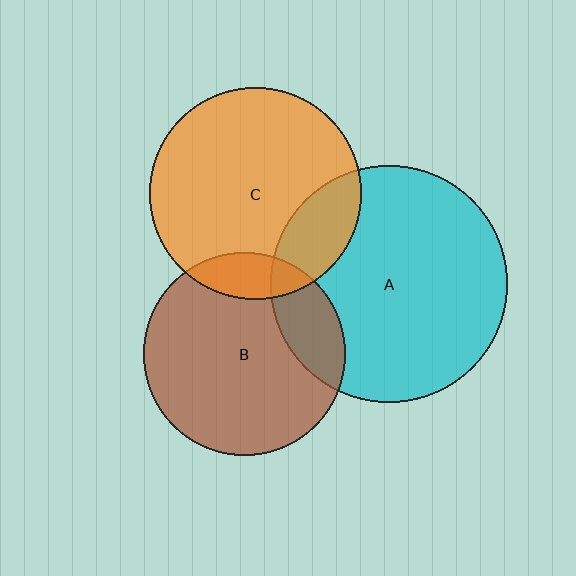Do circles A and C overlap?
Yes.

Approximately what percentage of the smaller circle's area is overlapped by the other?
Approximately 20%.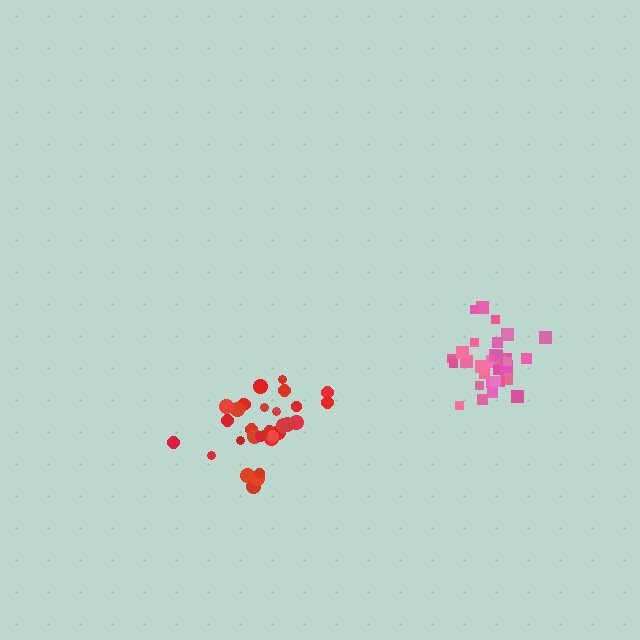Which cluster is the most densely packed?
Pink.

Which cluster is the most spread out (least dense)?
Red.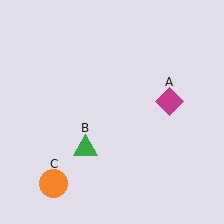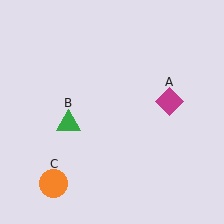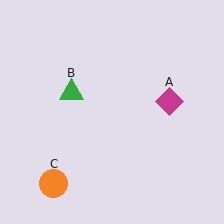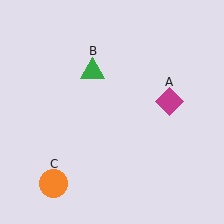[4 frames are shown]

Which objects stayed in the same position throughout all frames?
Magenta diamond (object A) and orange circle (object C) remained stationary.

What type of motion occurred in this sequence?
The green triangle (object B) rotated clockwise around the center of the scene.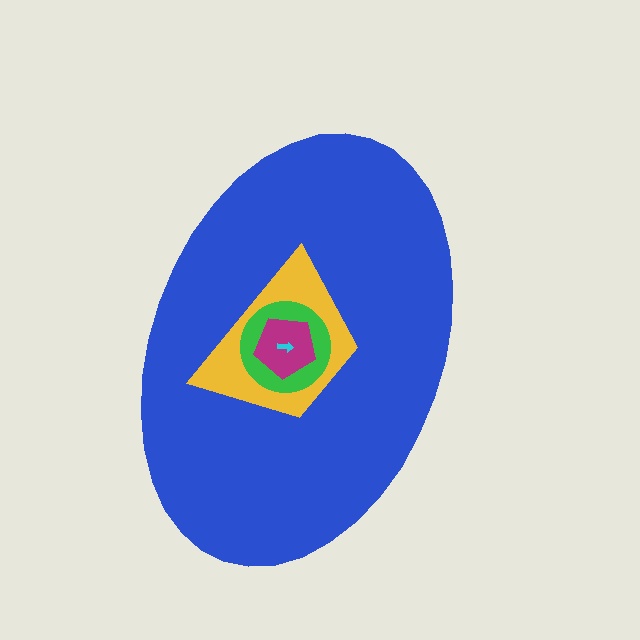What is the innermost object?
The cyan arrow.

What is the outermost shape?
The blue ellipse.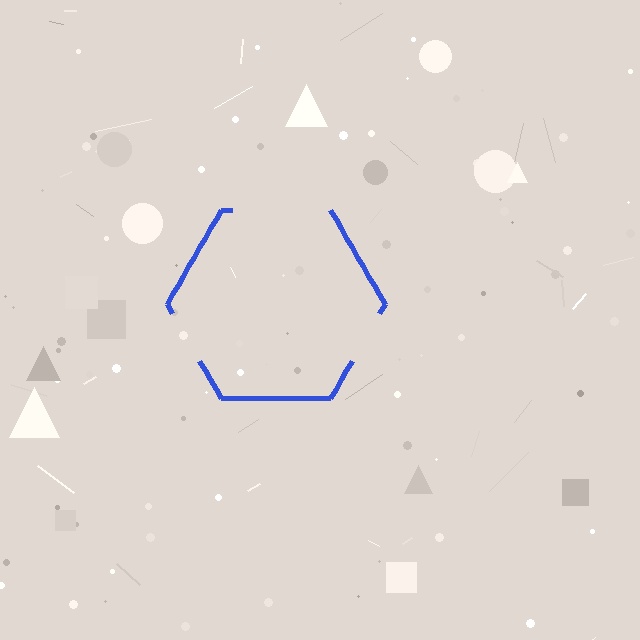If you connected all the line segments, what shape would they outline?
They would outline a hexagon.